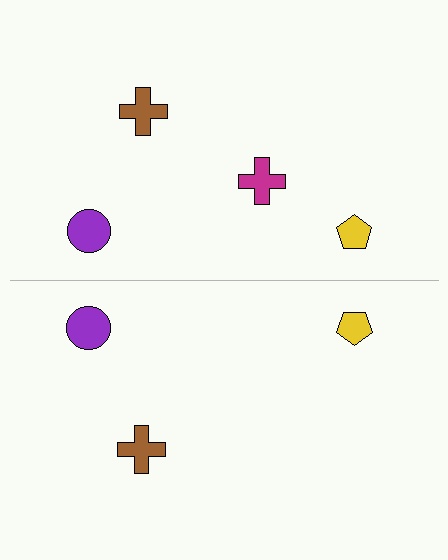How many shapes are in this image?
There are 7 shapes in this image.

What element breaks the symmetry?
A magenta cross is missing from the bottom side.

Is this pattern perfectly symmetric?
No, the pattern is not perfectly symmetric. A magenta cross is missing from the bottom side.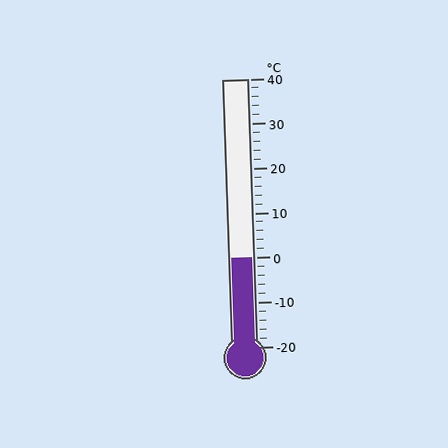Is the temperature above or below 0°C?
The temperature is at 0°C.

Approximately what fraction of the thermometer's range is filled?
The thermometer is filled to approximately 35% of its range.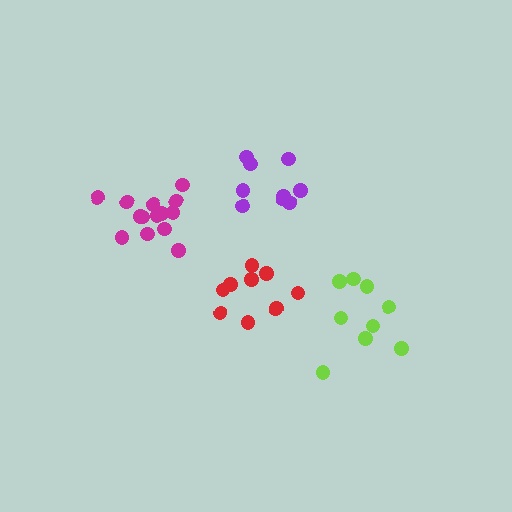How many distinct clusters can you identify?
There are 4 distinct clusters.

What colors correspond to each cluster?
The clusters are colored: magenta, lime, purple, red.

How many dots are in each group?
Group 1: 14 dots, Group 2: 9 dots, Group 3: 9 dots, Group 4: 9 dots (41 total).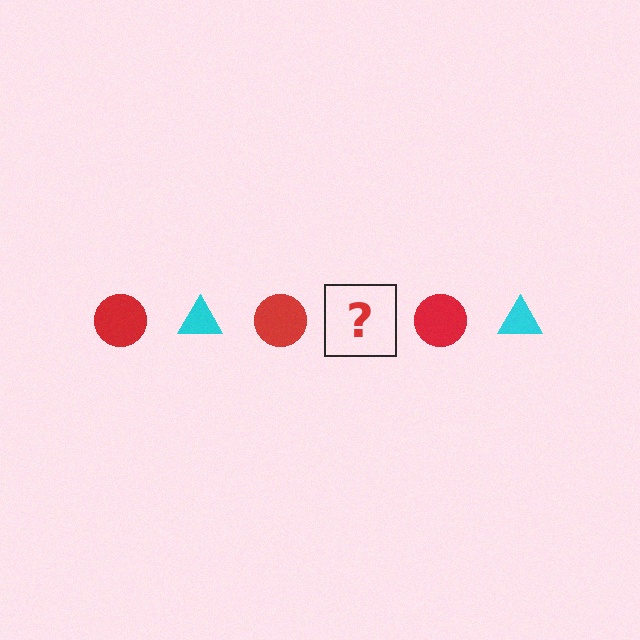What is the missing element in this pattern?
The missing element is a cyan triangle.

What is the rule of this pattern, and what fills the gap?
The rule is that the pattern alternates between red circle and cyan triangle. The gap should be filled with a cyan triangle.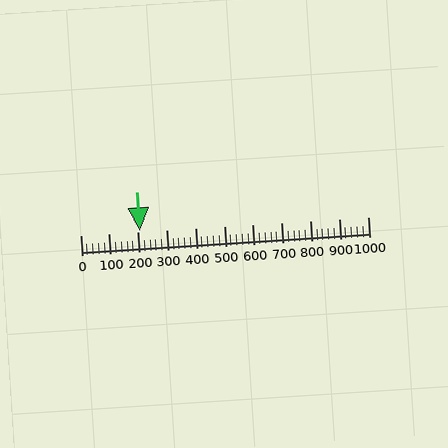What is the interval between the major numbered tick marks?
The major tick marks are spaced 100 units apart.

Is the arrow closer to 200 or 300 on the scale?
The arrow is closer to 200.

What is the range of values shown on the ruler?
The ruler shows values from 0 to 1000.